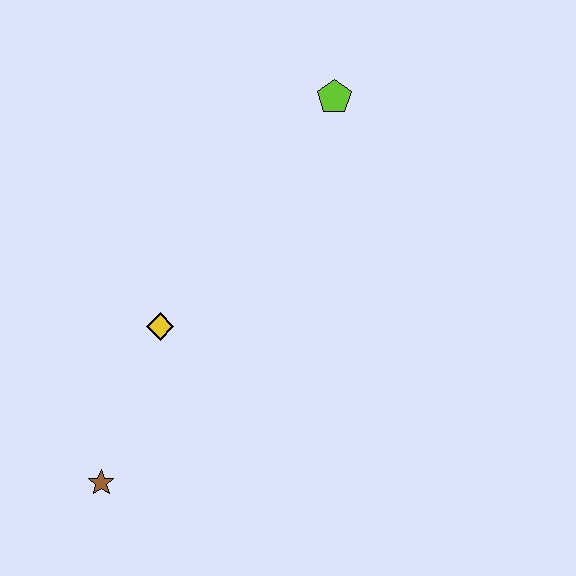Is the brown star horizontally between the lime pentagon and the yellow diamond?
No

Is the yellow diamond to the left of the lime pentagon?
Yes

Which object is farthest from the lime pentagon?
The brown star is farthest from the lime pentagon.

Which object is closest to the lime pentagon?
The yellow diamond is closest to the lime pentagon.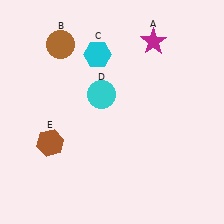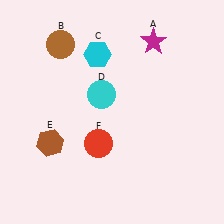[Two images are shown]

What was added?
A red circle (F) was added in Image 2.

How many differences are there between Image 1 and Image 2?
There is 1 difference between the two images.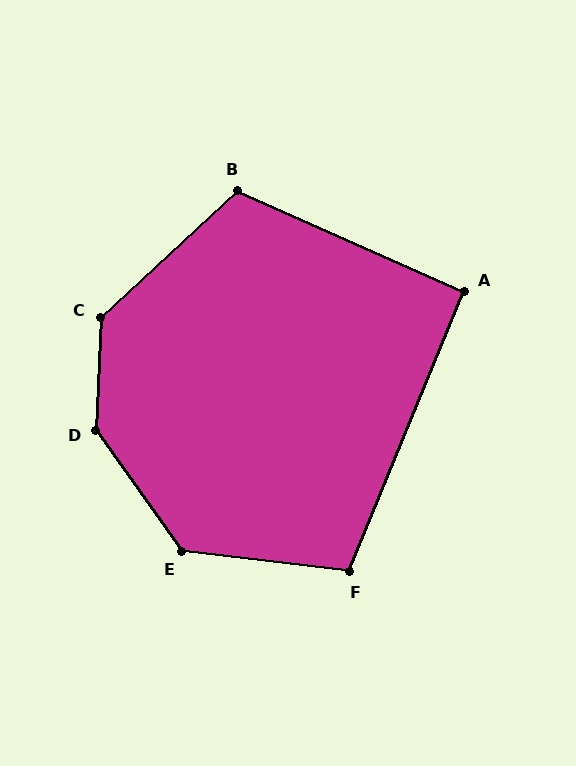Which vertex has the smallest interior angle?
A, at approximately 92 degrees.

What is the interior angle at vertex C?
Approximately 135 degrees (obtuse).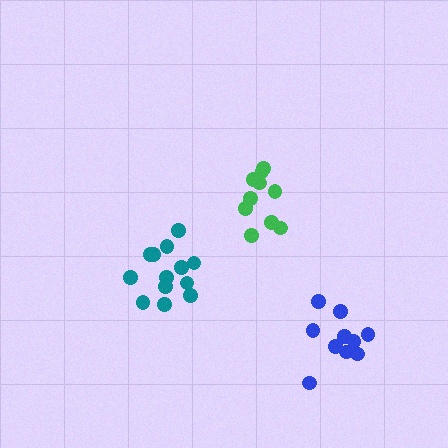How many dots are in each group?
Group 1: 10 dots, Group 2: 13 dots, Group 3: 10 dots (33 total).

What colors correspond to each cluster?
The clusters are colored: green, teal, blue.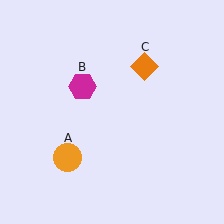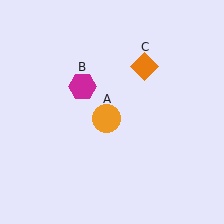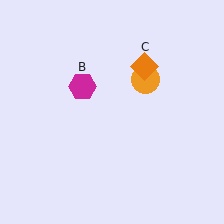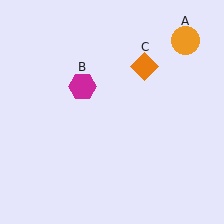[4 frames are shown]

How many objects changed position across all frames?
1 object changed position: orange circle (object A).